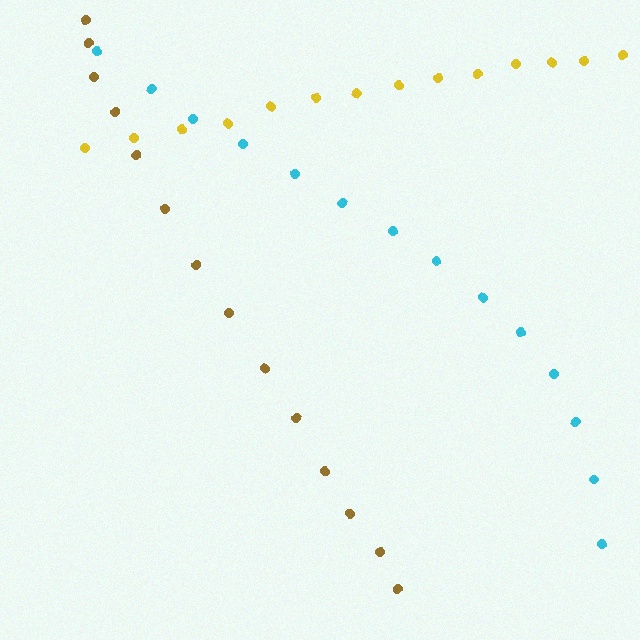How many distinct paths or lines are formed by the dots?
There are 3 distinct paths.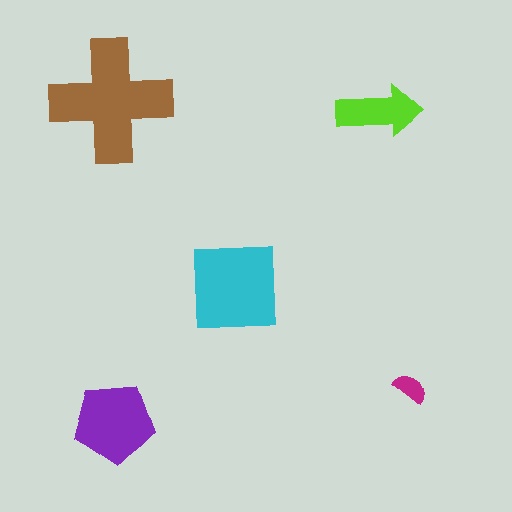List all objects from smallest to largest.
The magenta semicircle, the lime arrow, the purple pentagon, the cyan square, the brown cross.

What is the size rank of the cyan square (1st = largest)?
2nd.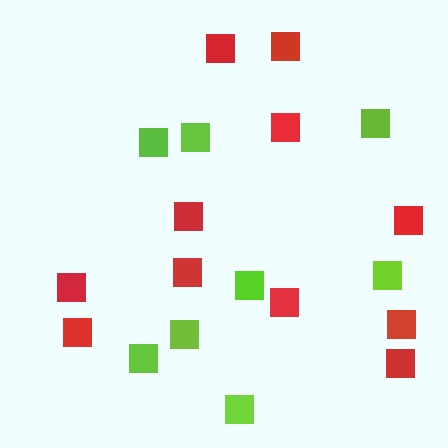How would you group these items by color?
There are 2 groups: one group of lime squares (8) and one group of red squares (11).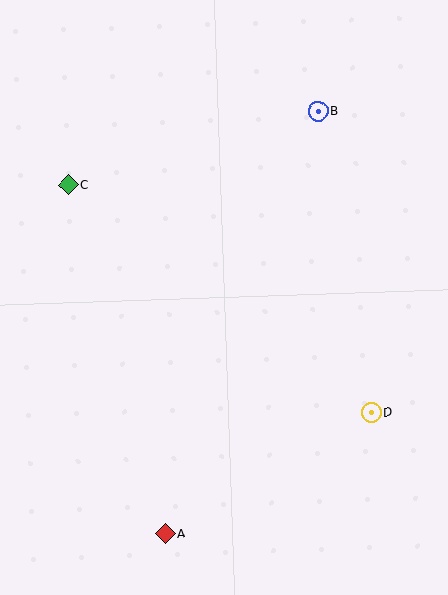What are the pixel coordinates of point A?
Point A is at (165, 534).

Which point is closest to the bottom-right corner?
Point D is closest to the bottom-right corner.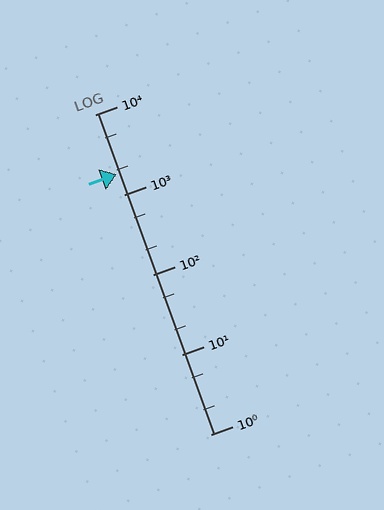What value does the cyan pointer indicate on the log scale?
The pointer indicates approximately 1800.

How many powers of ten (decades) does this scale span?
The scale spans 4 decades, from 1 to 10000.